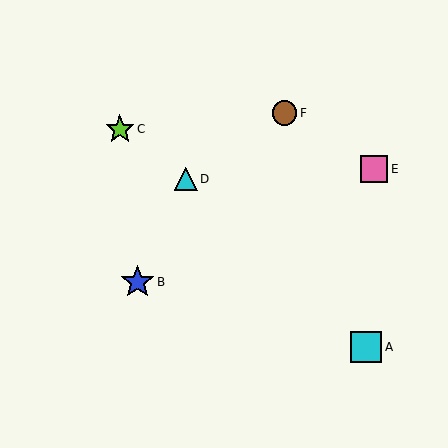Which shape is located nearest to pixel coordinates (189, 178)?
The cyan triangle (labeled D) at (186, 179) is nearest to that location.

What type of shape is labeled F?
Shape F is a brown circle.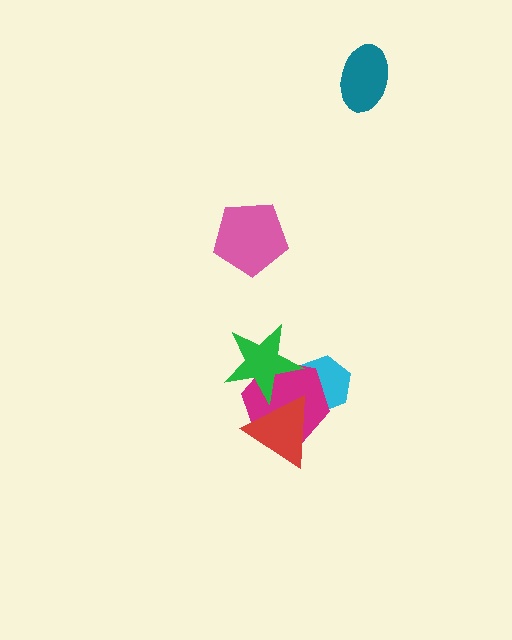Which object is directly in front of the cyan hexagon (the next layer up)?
The magenta hexagon is directly in front of the cyan hexagon.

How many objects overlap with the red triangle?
3 objects overlap with the red triangle.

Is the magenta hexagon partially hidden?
Yes, it is partially covered by another shape.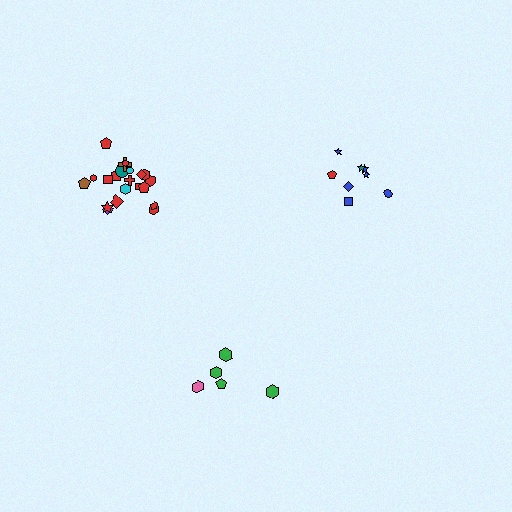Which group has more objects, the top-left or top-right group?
The top-left group.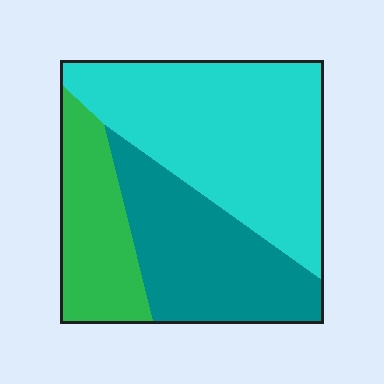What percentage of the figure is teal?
Teal covers about 30% of the figure.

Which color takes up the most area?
Cyan, at roughly 50%.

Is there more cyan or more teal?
Cyan.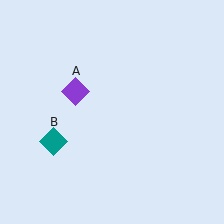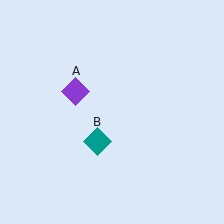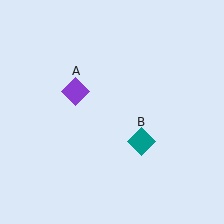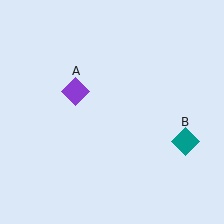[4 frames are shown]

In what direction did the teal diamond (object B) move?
The teal diamond (object B) moved right.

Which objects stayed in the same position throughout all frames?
Purple diamond (object A) remained stationary.